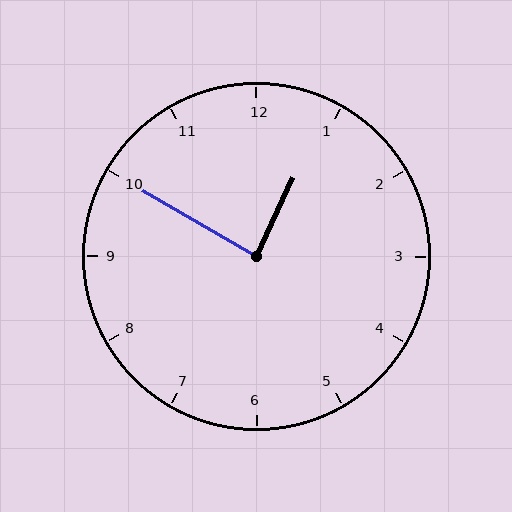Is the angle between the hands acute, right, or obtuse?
It is right.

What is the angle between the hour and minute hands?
Approximately 85 degrees.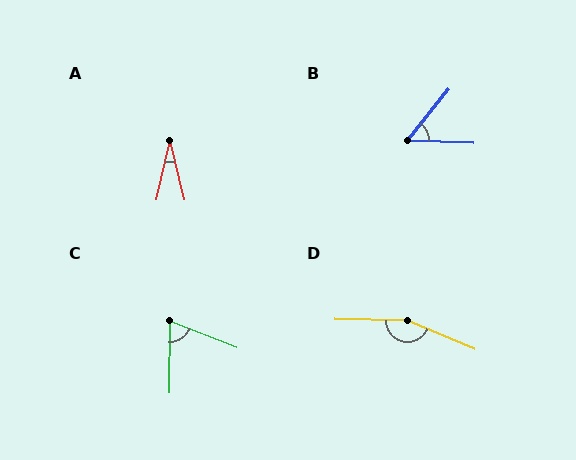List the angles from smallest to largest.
A (27°), B (54°), C (69°), D (158°).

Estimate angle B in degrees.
Approximately 54 degrees.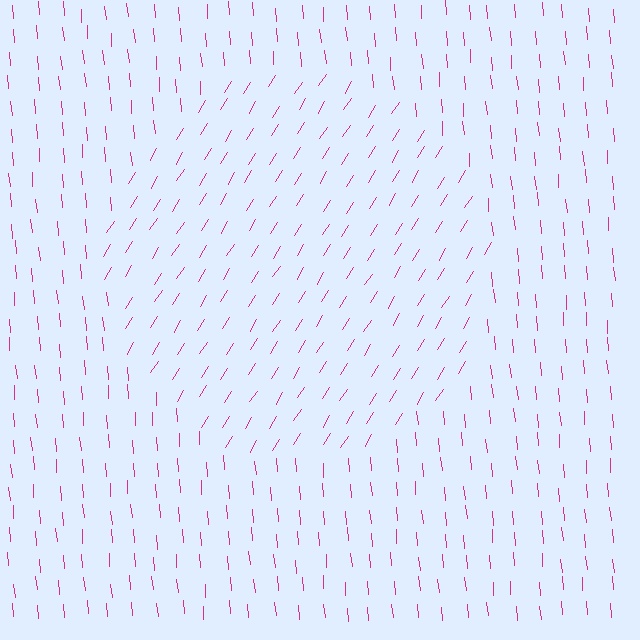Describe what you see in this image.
The image is filled with small magenta line segments. A circle region in the image has lines oriented differently from the surrounding lines, creating a visible texture boundary.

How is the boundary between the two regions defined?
The boundary is defined purely by a change in line orientation (approximately 37 degrees difference). All lines are the same color and thickness.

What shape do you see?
I see a circle.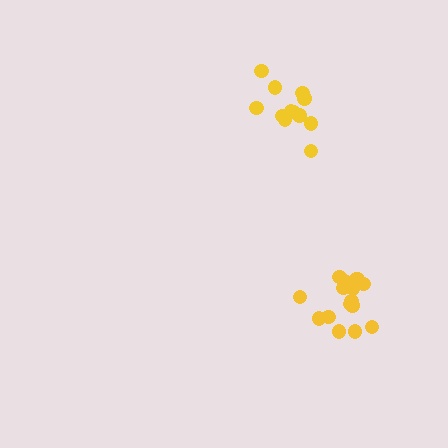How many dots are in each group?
Group 1: 17 dots, Group 2: 12 dots (29 total).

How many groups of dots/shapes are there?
There are 2 groups.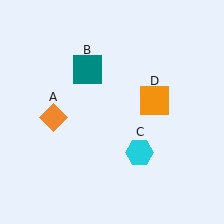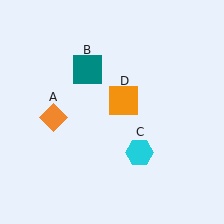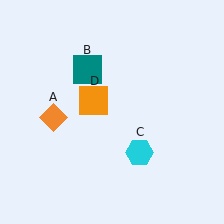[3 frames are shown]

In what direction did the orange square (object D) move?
The orange square (object D) moved left.